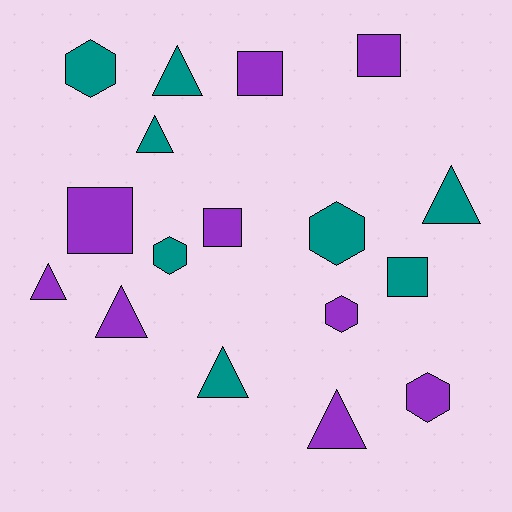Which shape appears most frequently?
Triangle, with 7 objects.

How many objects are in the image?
There are 17 objects.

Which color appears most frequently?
Purple, with 9 objects.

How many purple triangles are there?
There are 3 purple triangles.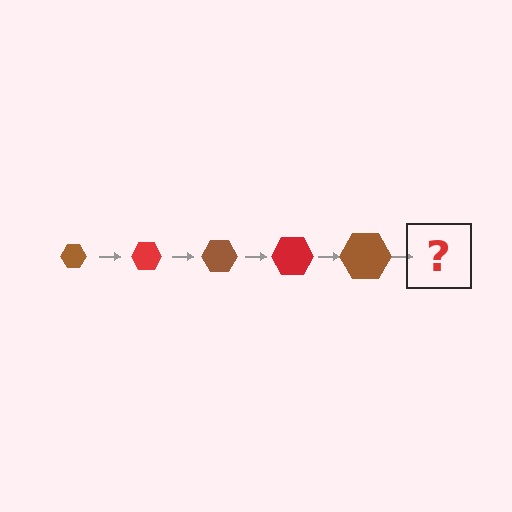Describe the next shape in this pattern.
It should be a red hexagon, larger than the previous one.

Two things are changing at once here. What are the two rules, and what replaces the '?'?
The two rules are that the hexagon grows larger each step and the color cycles through brown and red. The '?' should be a red hexagon, larger than the previous one.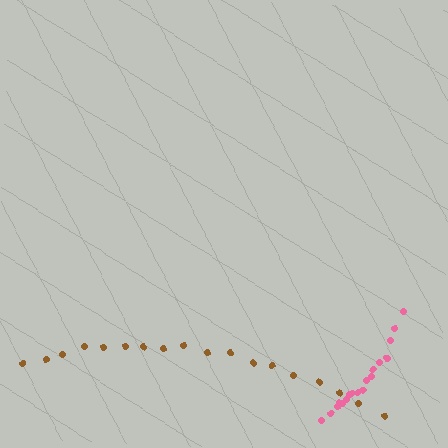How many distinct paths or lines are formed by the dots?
There are 2 distinct paths.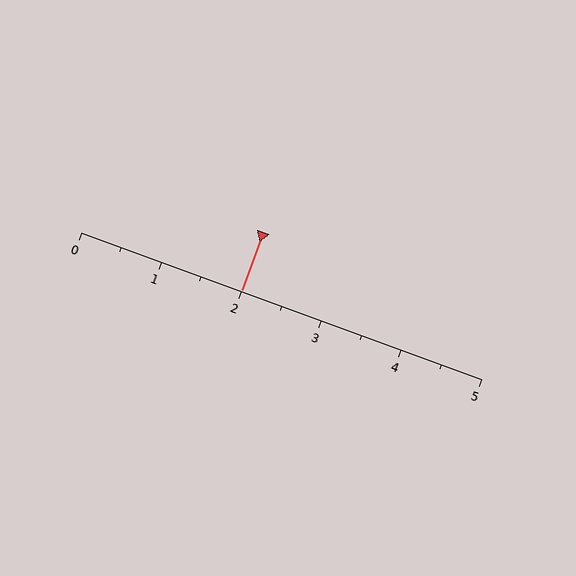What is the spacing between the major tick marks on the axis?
The major ticks are spaced 1 apart.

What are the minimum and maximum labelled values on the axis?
The axis runs from 0 to 5.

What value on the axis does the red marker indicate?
The marker indicates approximately 2.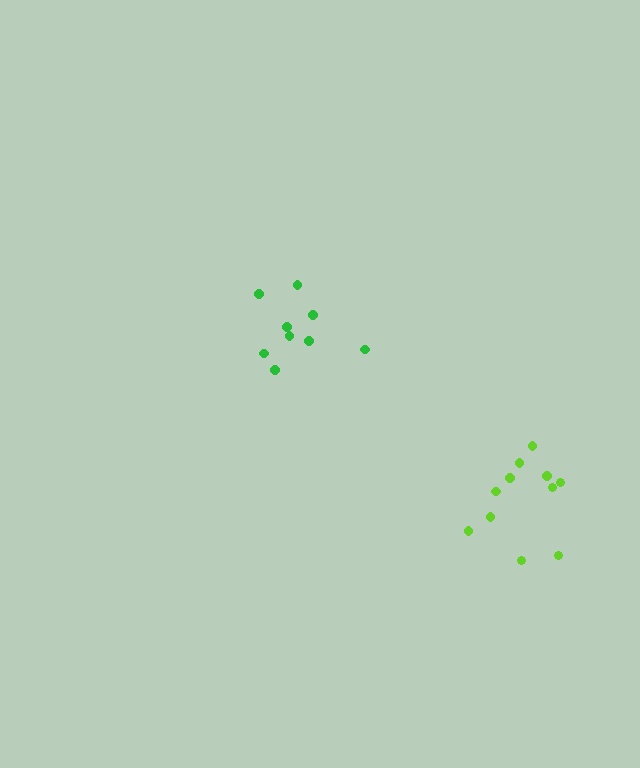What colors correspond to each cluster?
The clusters are colored: lime, green.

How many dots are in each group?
Group 1: 11 dots, Group 2: 9 dots (20 total).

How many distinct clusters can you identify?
There are 2 distinct clusters.